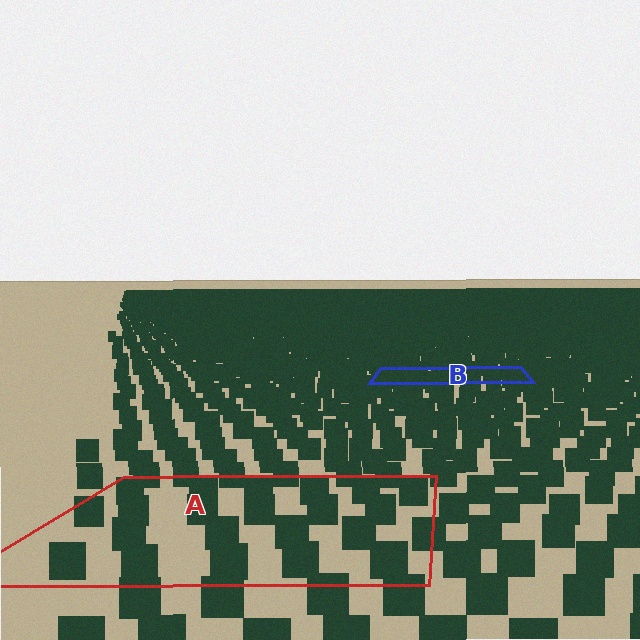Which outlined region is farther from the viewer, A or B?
Region B is farther from the viewer — the texture elements inside it appear smaller and more densely packed.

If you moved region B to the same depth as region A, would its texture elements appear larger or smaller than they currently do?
They would appear larger. At a closer depth, the same texture elements are projected at a bigger on-screen size.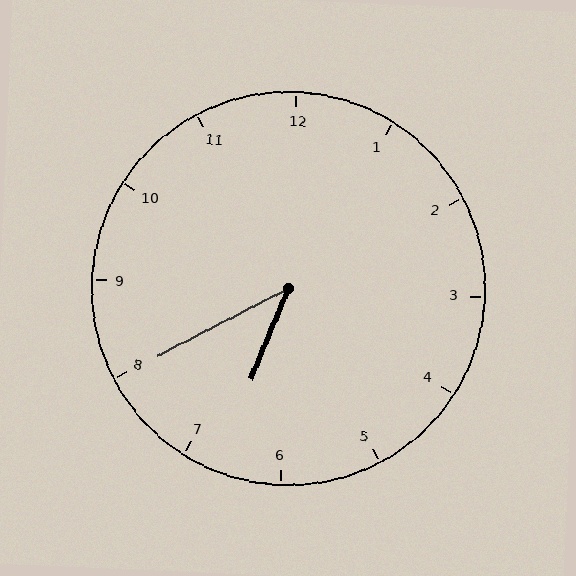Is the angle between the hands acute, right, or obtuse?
It is acute.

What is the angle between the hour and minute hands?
Approximately 40 degrees.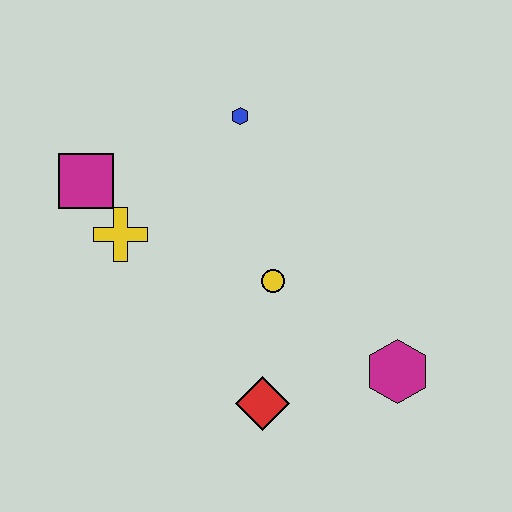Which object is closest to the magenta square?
The yellow cross is closest to the magenta square.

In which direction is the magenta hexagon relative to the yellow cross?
The magenta hexagon is to the right of the yellow cross.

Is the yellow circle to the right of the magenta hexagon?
No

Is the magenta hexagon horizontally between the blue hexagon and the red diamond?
No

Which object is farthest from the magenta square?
The magenta hexagon is farthest from the magenta square.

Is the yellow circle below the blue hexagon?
Yes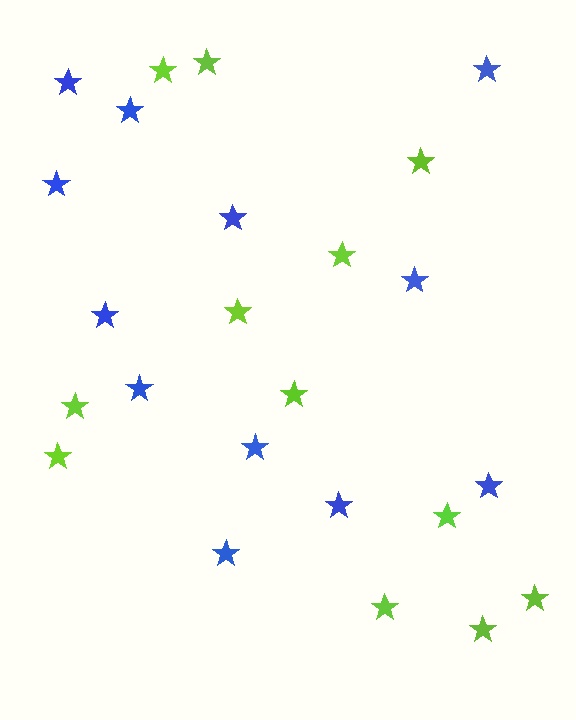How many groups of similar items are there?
There are 2 groups: one group of lime stars (12) and one group of blue stars (12).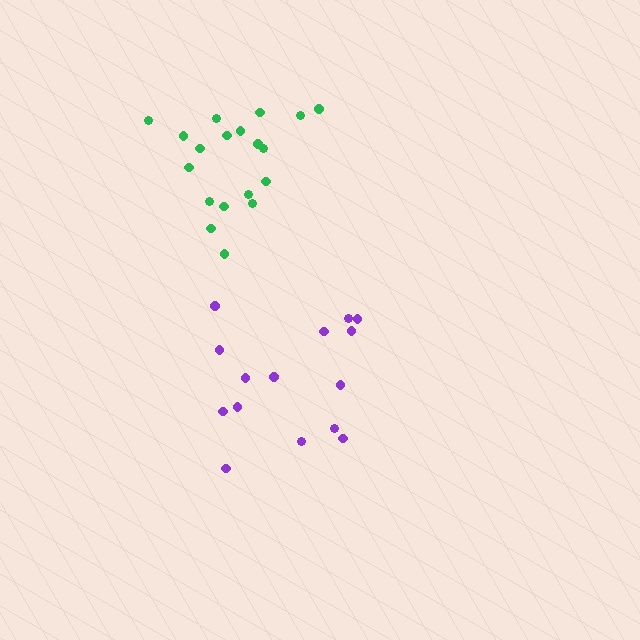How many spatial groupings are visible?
There are 2 spatial groupings.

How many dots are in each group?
Group 1: 15 dots, Group 2: 19 dots (34 total).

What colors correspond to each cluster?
The clusters are colored: purple, green.